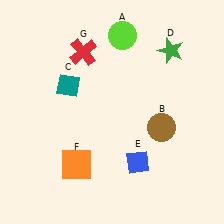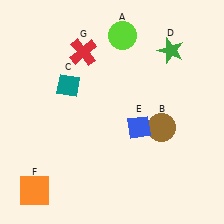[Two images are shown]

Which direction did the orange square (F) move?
The orange square (F) moved left.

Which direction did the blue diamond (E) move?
The blue diamond (E) moved up.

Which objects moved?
The objects that moved are: the blue diamond (E), the orange square (F).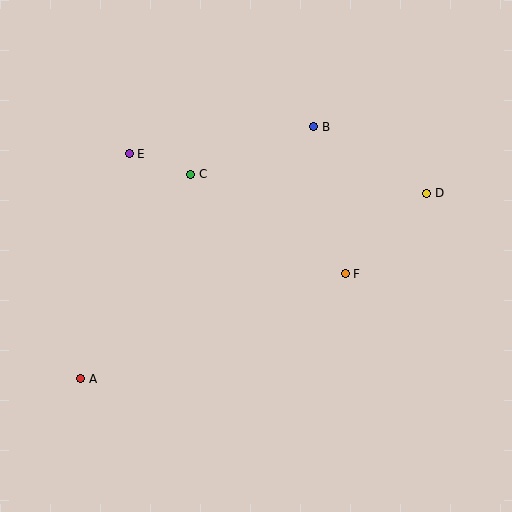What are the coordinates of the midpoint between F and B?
The midpoint between F and B is at (329, 200).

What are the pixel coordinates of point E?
Point E is at (129, 154).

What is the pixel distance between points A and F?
The distance between A and F is 285 pixels.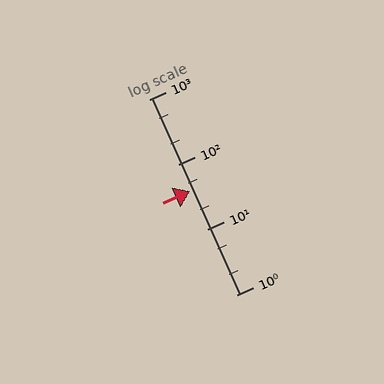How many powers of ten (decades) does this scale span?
The scale spans 3 decades, from 1 to 1000.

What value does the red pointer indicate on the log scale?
The pointer indicates approximately 39.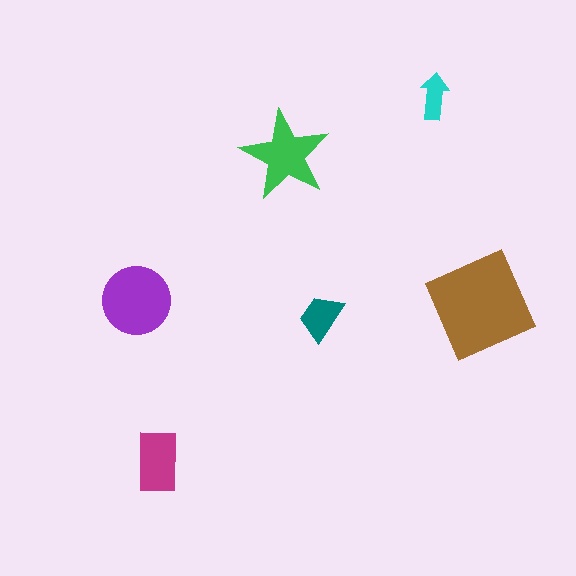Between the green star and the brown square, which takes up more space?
The brown square.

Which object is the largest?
The brown square.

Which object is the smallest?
The cyan arrow.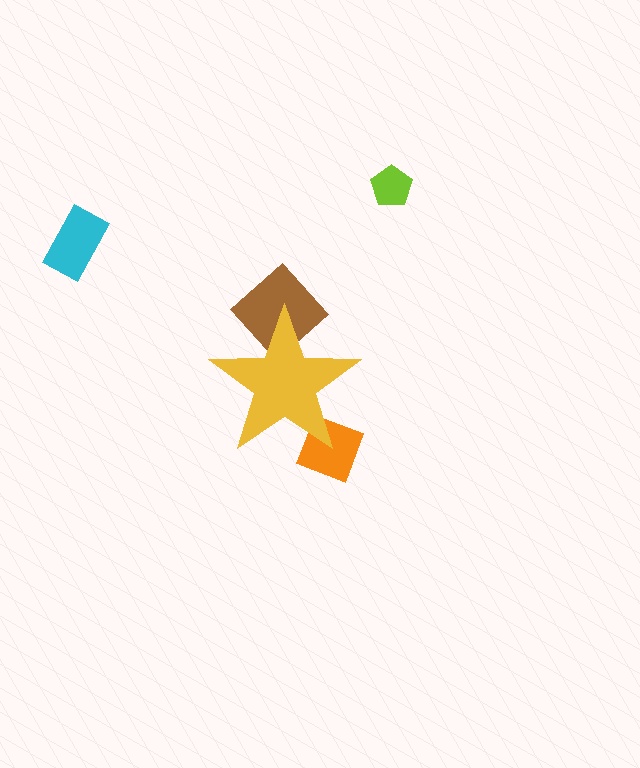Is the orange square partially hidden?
Yes, the orange square is partially hidden behind the yellow star.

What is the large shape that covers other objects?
A yellow star.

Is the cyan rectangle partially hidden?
No, the cyan rectangle is fully visible.